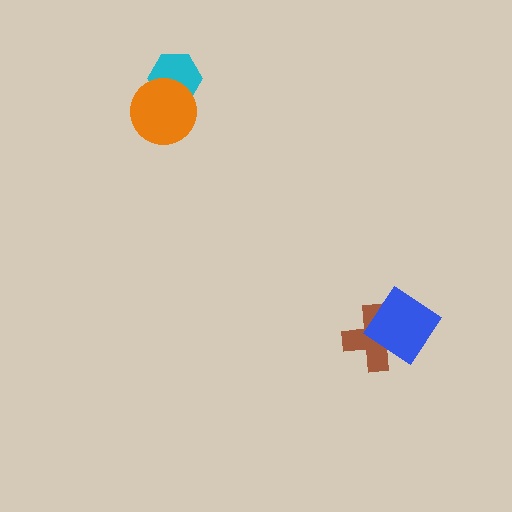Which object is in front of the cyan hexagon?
The orange circle is in front of the cyan hexagon.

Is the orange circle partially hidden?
No, no other shape covers it.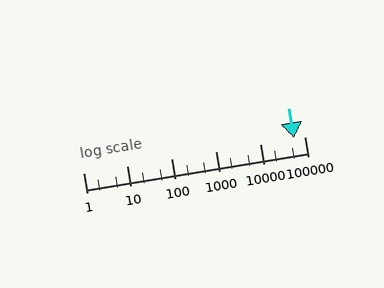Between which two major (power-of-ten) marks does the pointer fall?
The pointer is between 10000 and 100000.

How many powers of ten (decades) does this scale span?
The scale spans 5 decades, from 1 to 100000.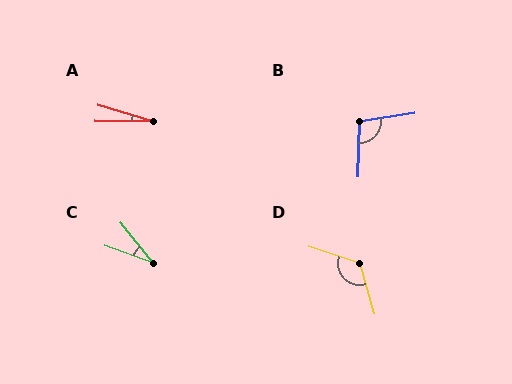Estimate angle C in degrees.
Approximately 32 degrees.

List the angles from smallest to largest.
A (16°), C (32°), B (100°), D (125°).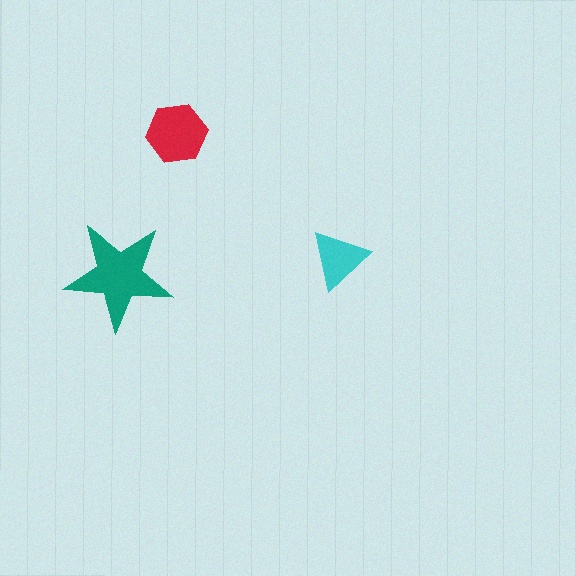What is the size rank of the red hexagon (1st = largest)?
2nd.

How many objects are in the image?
There are 3 objects in the image.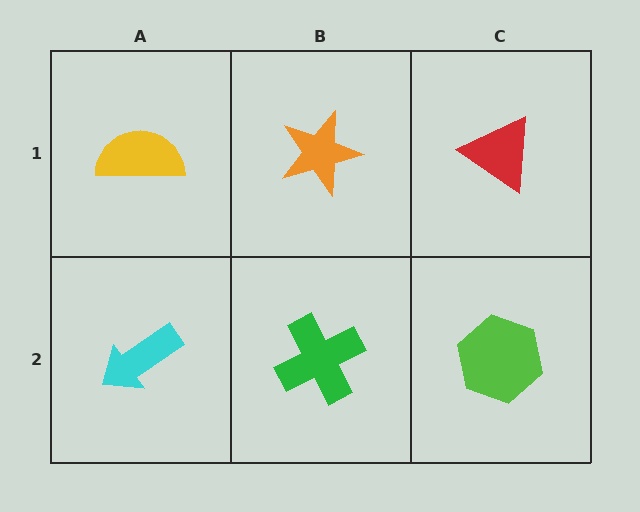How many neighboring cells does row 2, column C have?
2.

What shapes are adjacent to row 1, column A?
A cyan arrow (row 2, column A), an orange star (row 1, column B).